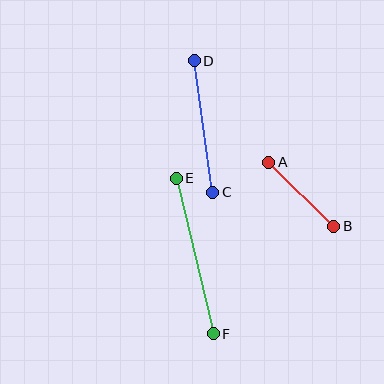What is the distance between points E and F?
The distance is approximately 160 pixels.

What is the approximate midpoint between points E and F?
The midpoint is at approximately (195, 256) pixels.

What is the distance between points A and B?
The distance is approximately 91 pixels.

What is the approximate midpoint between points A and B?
The midpoint is at approximately (301, 194) pixels.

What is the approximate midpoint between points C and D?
The midpoint is at approximately (203, 127) pixels.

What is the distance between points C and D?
The distance is approximately 133 pixels.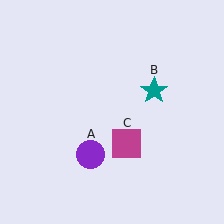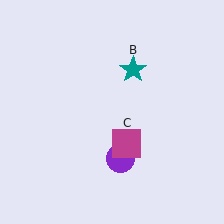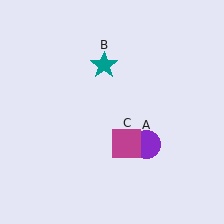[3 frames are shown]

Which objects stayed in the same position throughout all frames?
Magenta square (object C) remained stationary.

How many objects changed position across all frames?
2 objects changed position: purple circle (object A), teal star (object B).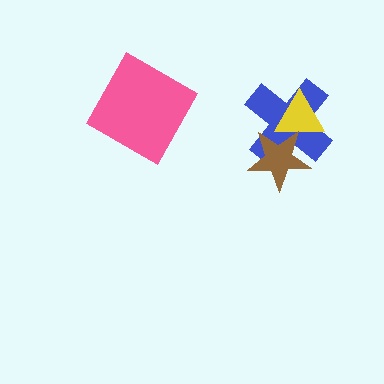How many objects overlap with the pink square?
0 objects overlap with the pink square.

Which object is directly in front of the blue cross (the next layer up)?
The yellow triangle is directly in front of the blue cross.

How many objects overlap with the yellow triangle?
2 objects overlap with the yellow triangle.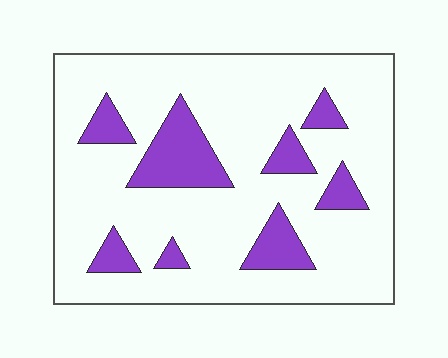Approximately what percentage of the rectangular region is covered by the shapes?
Approximately 20%.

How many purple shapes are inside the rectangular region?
8.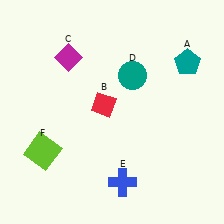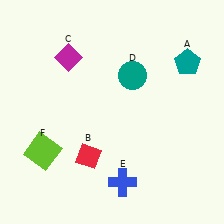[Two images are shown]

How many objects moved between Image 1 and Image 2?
1 object moved between the two images.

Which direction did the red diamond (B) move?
The red diamond (B) moved down.